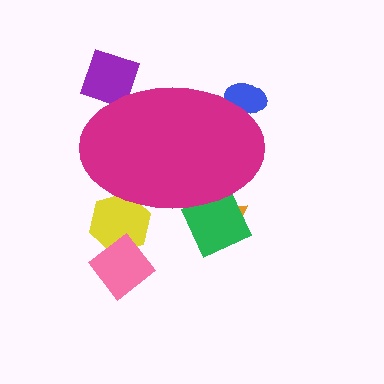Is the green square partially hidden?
Yes, the green square is partially hidden behind the magenta ellipse.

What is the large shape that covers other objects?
A magenta ellipse.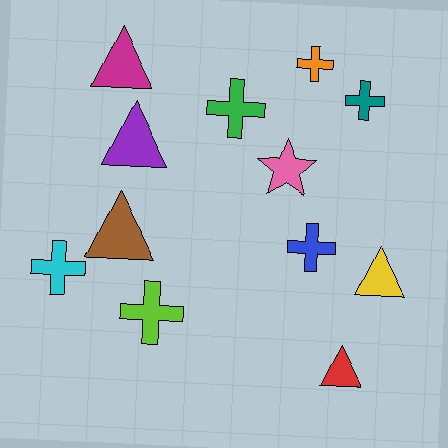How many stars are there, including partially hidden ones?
There is 1 star.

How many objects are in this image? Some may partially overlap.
There are 12 objects.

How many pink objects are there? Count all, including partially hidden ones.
There is 1 pink object.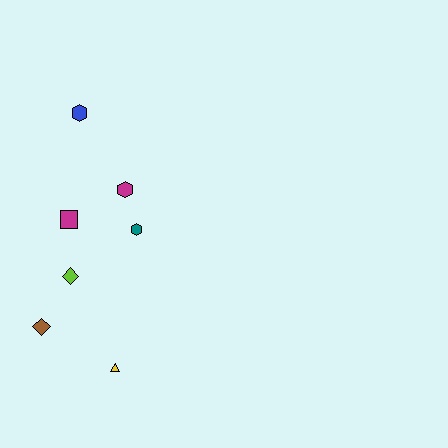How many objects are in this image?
There are 7 objects.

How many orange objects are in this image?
There are no orange objects.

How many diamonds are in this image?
There are 2 diamonds.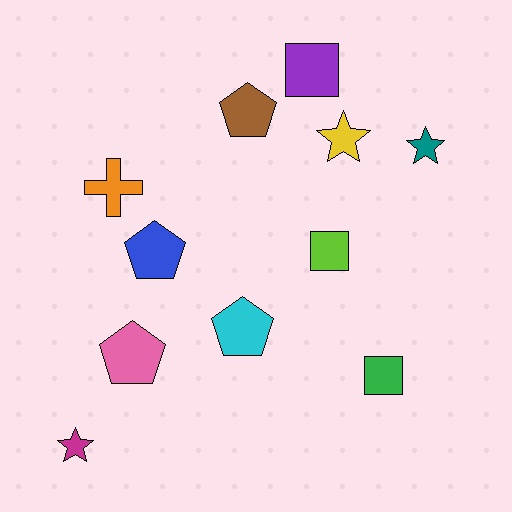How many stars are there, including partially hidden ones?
There are 3 stars.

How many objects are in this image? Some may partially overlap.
There are 11 objects.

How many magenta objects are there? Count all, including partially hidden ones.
There is 1 magenta object.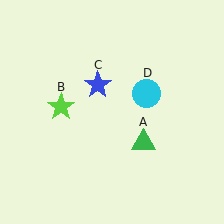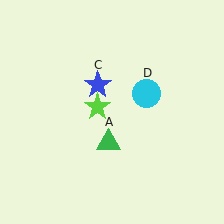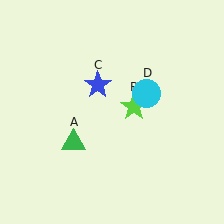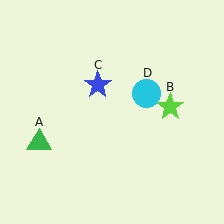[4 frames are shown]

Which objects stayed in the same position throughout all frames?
Blue star (object C) and cyan circle (object D) remained stationary.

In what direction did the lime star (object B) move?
The lime star (object B) moved right.